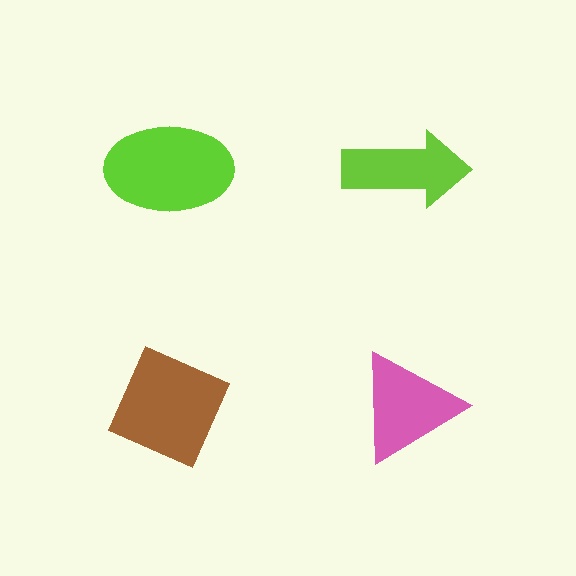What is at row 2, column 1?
A brown diamond.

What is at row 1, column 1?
A lime ellipse.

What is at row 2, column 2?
A pink triangle.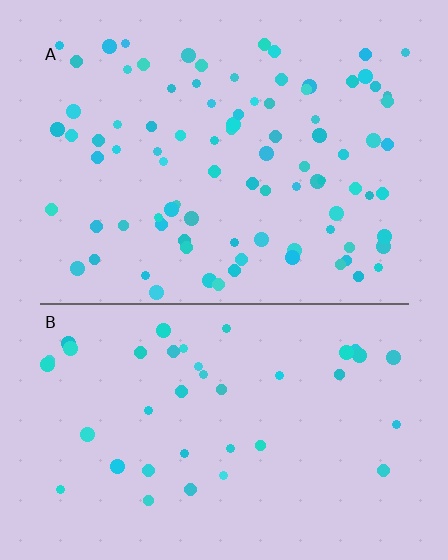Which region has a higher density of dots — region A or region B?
A (the top).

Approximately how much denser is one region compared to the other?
Approximately 2.3× — region A over region B.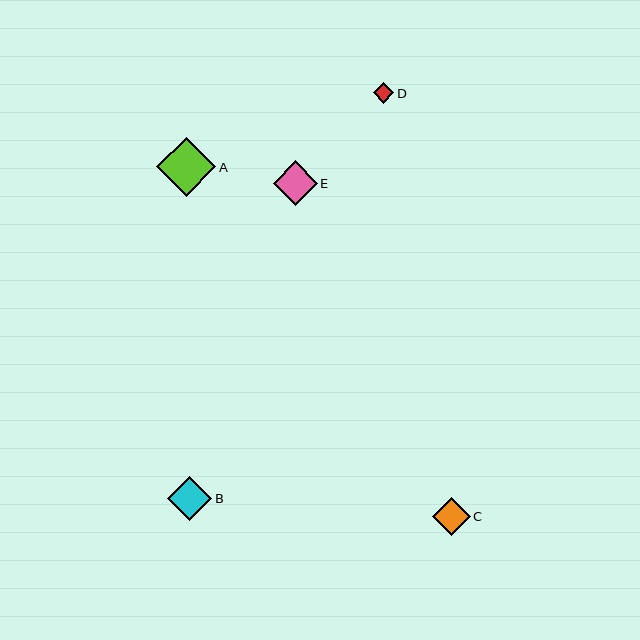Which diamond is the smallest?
Diamond D is the smallest with a size of approximately 21 pixels.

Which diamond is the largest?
Diamond A is the largest with a size of approximately 59 pixels.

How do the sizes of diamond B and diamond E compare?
Diamond B and diamond E are approximately the same size.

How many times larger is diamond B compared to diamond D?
Diamond B is approximately 2.2 times the size of diamond D.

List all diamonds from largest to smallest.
From largest to smallest: A, B, E, C, D.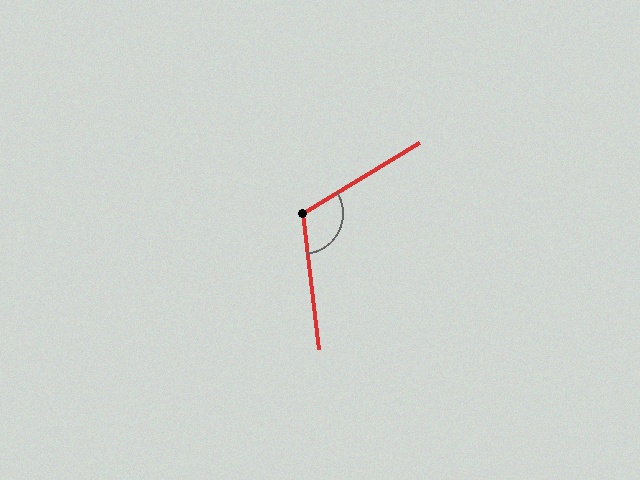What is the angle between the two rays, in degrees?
Approximately 114 degrees.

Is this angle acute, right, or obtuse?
It is obtuse.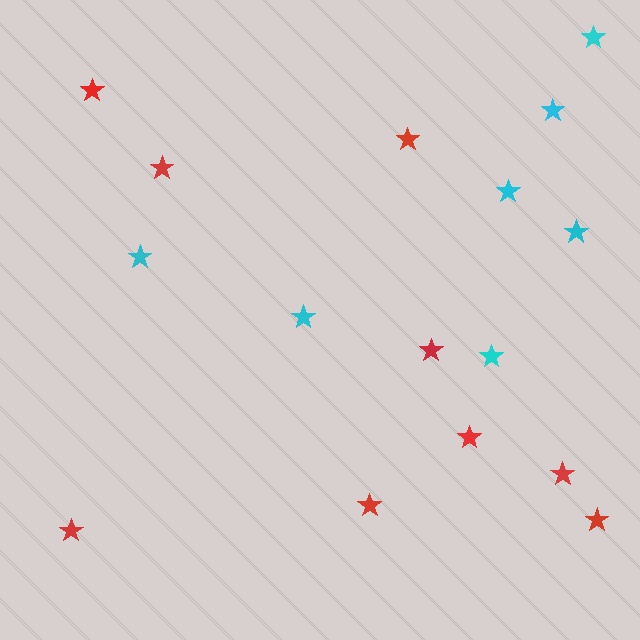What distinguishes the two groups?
There are 2 groups: one group of red stars (9) and one group of cyan stars (7).